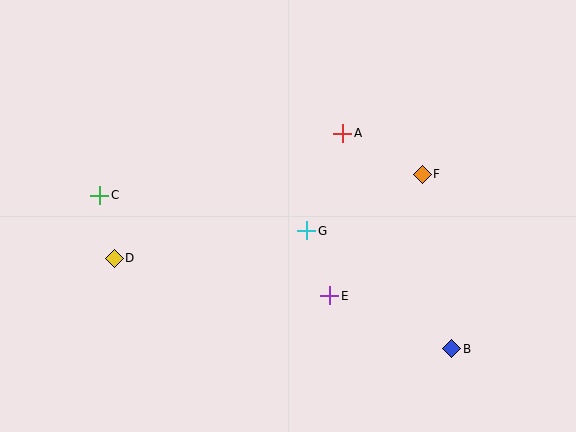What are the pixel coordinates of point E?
Point E is at (330, 296).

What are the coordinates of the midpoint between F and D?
The midpoint between F and D is at (268, 216).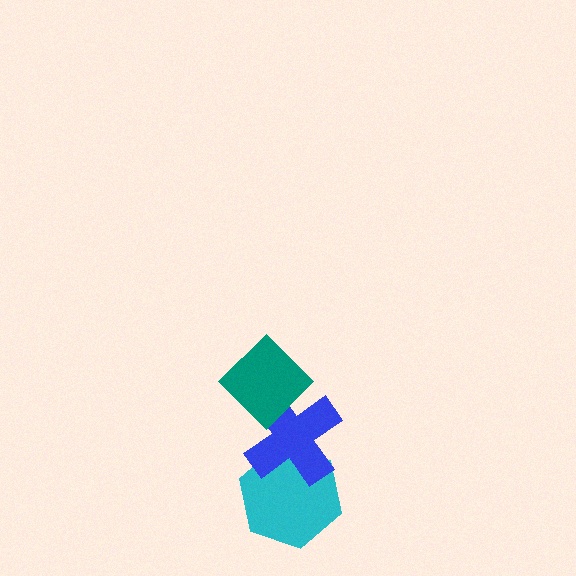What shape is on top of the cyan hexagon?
The blue cross is on top of the cyan hexagon.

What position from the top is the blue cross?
The blue cross is 2nd from the top.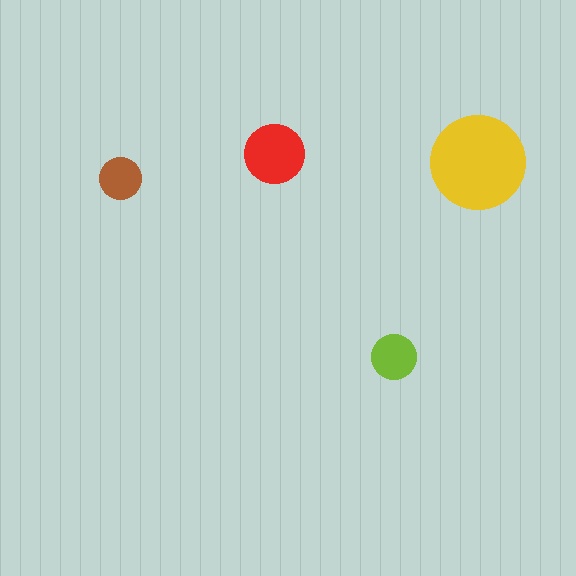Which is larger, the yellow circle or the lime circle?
The yellow one.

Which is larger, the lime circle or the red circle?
The red one.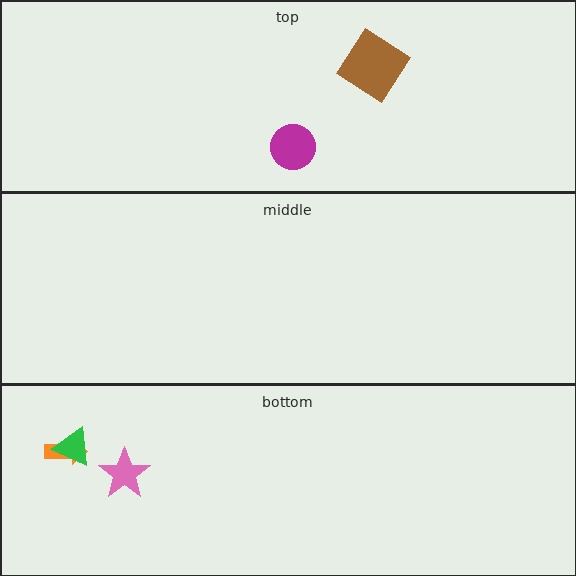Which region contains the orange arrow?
The bottom region.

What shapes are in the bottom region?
The pink star, the orange arrow, the green triangle.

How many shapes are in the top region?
2.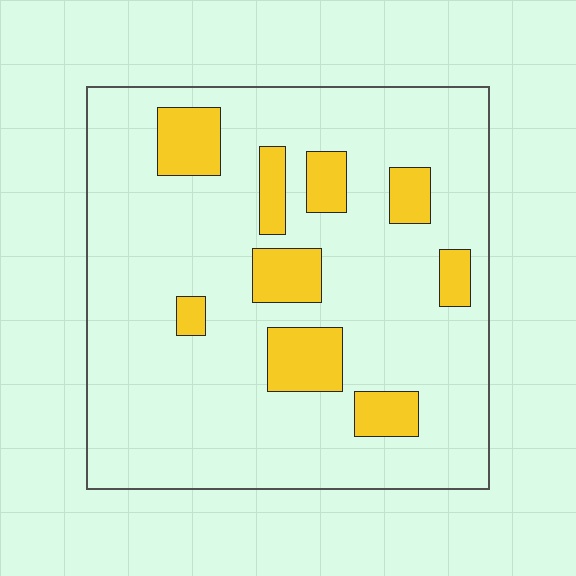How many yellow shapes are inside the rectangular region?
9.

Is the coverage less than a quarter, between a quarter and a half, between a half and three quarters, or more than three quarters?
Less than a quarter.